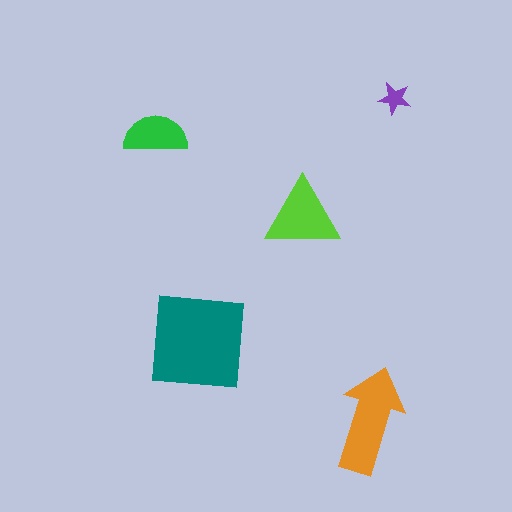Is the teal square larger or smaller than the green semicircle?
Larger.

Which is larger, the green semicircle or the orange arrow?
The orange arrow.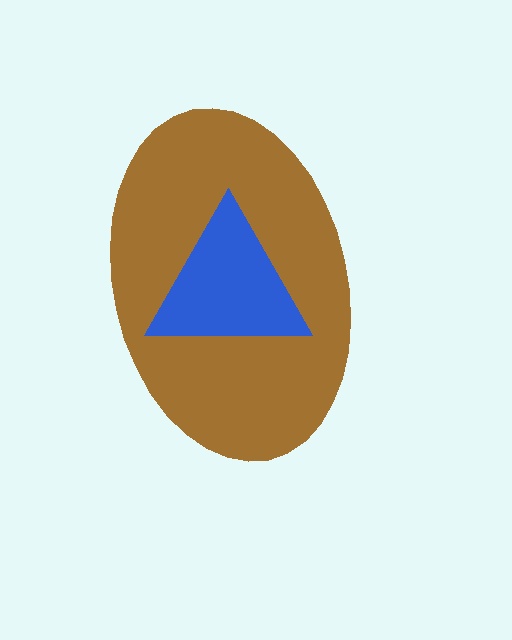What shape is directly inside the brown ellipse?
The blue triangle.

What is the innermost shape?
The blue triangle.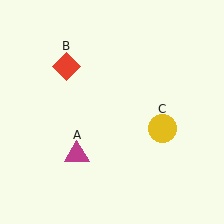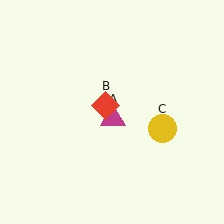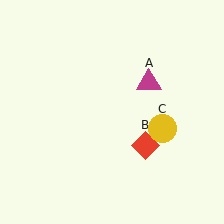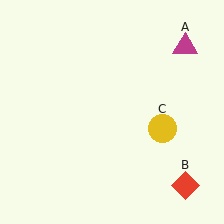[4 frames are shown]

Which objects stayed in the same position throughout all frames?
Yellow circle (object C) remained stationary.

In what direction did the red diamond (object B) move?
The red diamond (object B) moved down and to the right.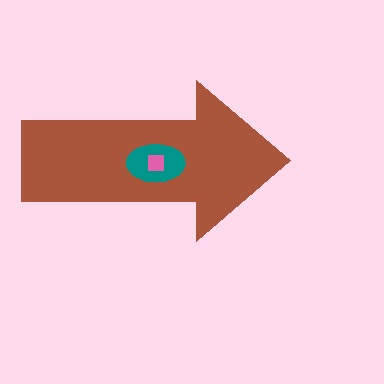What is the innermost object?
The pink square.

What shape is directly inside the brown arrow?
The teal ellipse.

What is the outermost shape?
The brown arrow.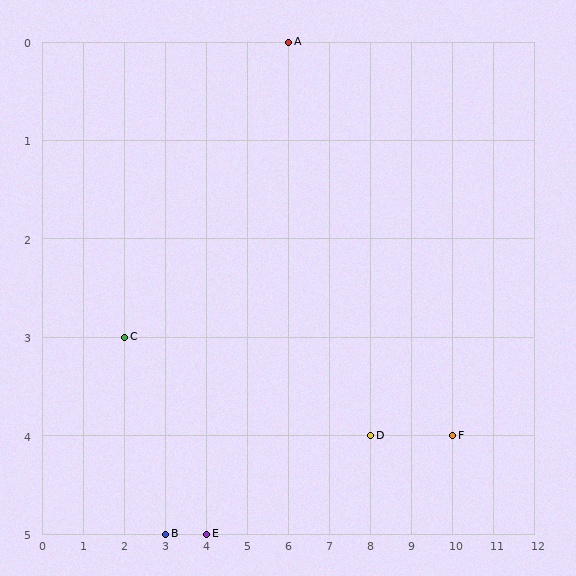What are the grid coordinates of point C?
Point C is at grid coordinates (2, 3).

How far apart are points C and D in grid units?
Points C and D are 6 columns and 1 row apart (about 6.1 grid units diagonally).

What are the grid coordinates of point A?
Point A is at grid coordinates (6, 0).